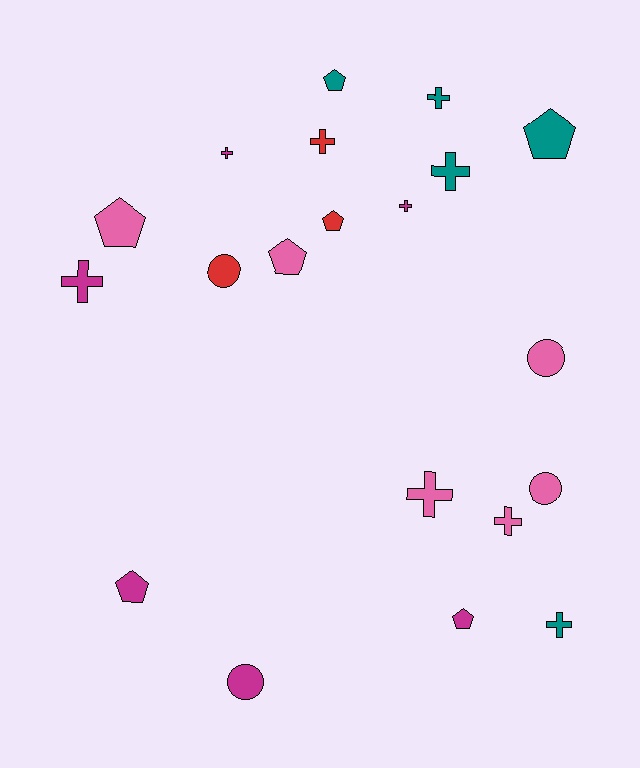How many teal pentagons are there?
There are 2 teal pentagons.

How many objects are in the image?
There are 20 objects.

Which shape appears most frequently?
Cross, with 9 objects.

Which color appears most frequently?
Magenta, with 6 objects.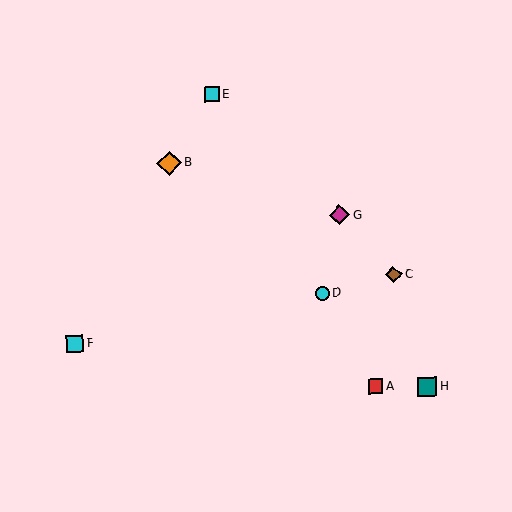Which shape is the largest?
The orange diamond (labeled B) is the largest.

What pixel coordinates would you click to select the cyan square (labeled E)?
Click at (212, 94) to select the cyan square E.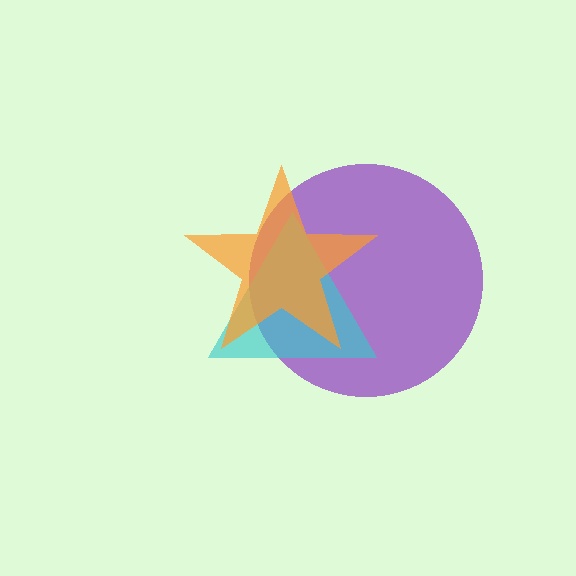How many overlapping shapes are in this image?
There are 3 overlapping shapes in the image.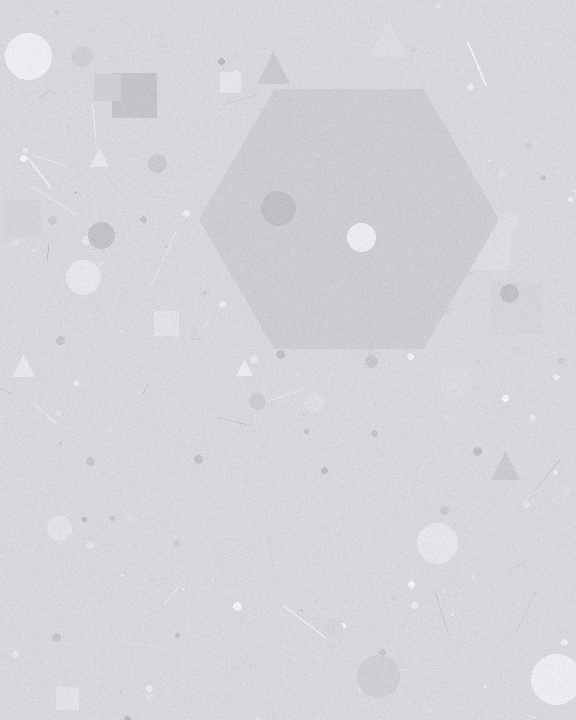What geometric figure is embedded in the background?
A hexagon is embedded in the background.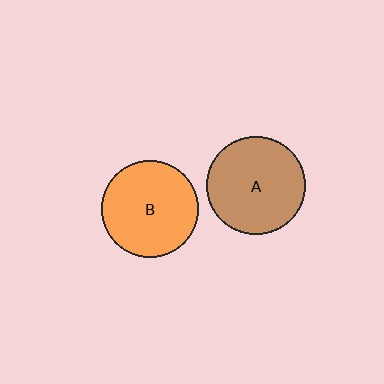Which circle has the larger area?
Circle A (brown).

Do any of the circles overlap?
No, none of the circles overlap.